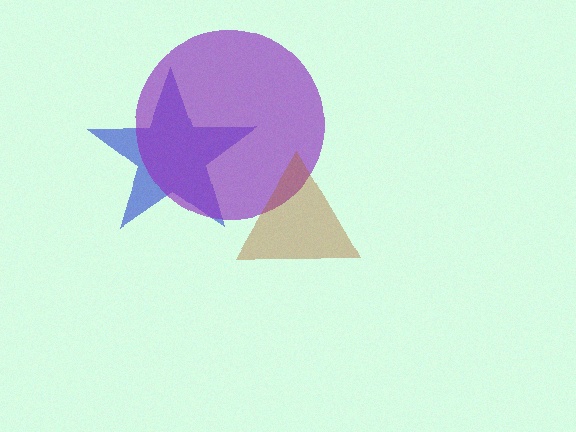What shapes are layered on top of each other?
The layered shapes are: a blue star, a purple circle, a brown triangle.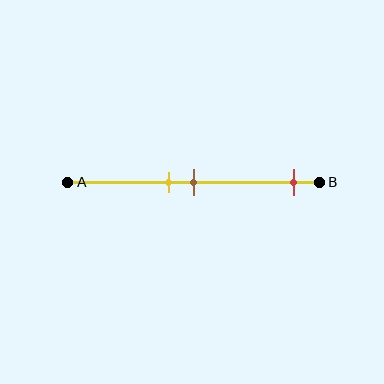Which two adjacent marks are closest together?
The yellow and brown marks are the closest adjacent pair.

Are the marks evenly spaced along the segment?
No, the marks are not evenly spaced.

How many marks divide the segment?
There are 3 marks dividing the segment.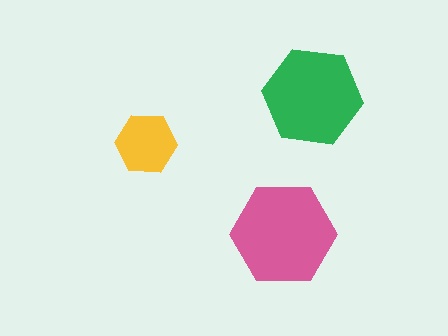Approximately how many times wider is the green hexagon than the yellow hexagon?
About 1.5 times wider.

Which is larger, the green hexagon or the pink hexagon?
The pink one.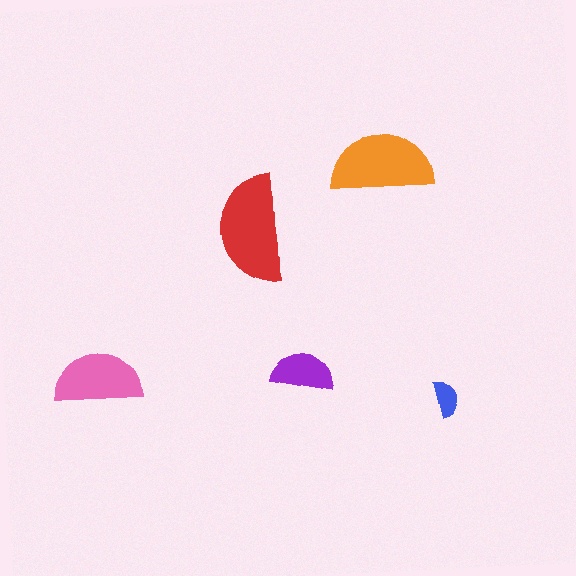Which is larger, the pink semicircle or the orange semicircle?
The orange one.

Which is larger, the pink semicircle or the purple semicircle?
The pink one.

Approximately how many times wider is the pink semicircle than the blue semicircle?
About 2.5 times wider.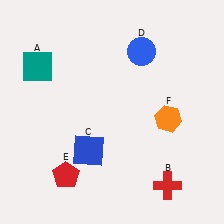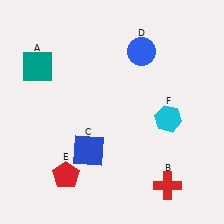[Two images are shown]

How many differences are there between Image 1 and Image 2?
There is 1 difference between the two images.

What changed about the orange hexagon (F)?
In Image 1, F is orange. In Image 2, it changed to cyan.